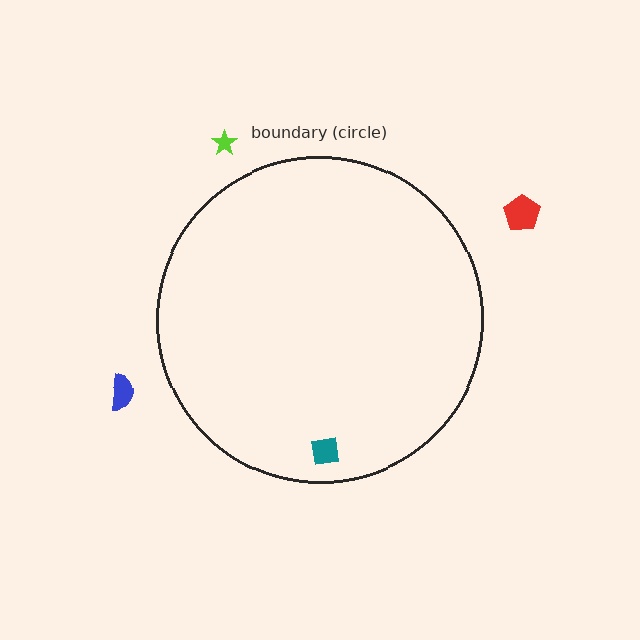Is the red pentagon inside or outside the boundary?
Outside.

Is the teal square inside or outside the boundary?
Inside.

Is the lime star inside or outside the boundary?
Outside.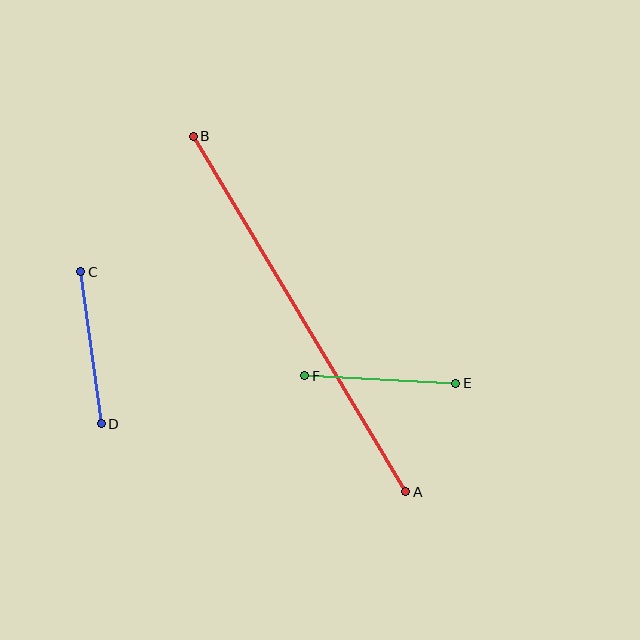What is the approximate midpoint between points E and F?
The midpoint is at approximately (380, 379) pixels.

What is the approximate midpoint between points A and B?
The midpoint is at approximately (299, 314) pixels.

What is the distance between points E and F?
The distance is approximately 151 pixels.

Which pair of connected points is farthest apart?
Points A and B are farthest apart.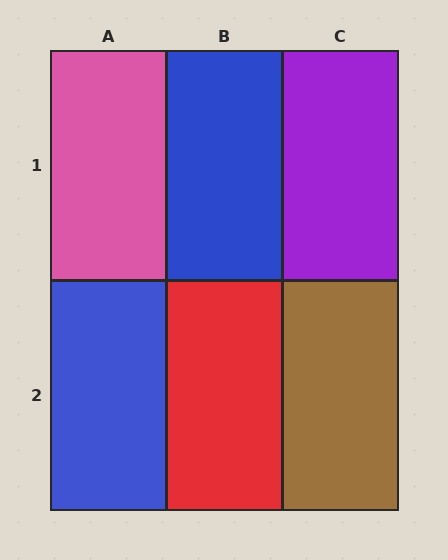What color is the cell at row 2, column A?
Blue.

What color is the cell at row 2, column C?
Brown.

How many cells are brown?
1 cell is brown.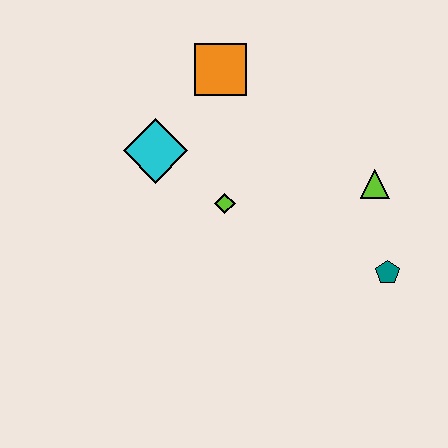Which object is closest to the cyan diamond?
The lime diamond is closest to the cyan diamond.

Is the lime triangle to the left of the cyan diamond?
No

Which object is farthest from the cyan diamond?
The teal pentagon is farthest from the cyan diamond.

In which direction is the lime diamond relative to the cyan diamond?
The lime diamond is to the right of the cyan diamond.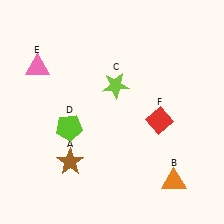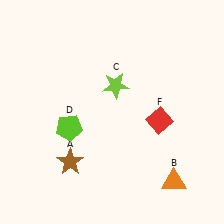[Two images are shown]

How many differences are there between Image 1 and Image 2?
There is 1 difference between the two images.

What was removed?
The pink triangle (E) was removed in Image 2.